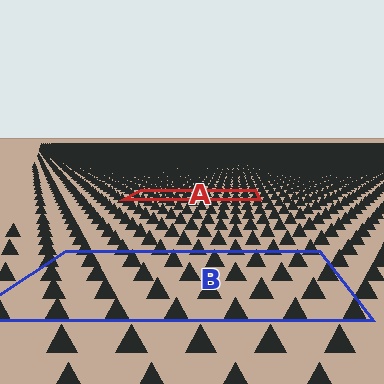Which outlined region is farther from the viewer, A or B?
Region A is farther from the viewer — the texture elements inside it appear smaller and more densely packed.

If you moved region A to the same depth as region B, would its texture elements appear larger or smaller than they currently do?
They would appear larger. At a closer depth, the same texture elements are projected at a bigger on-screen size.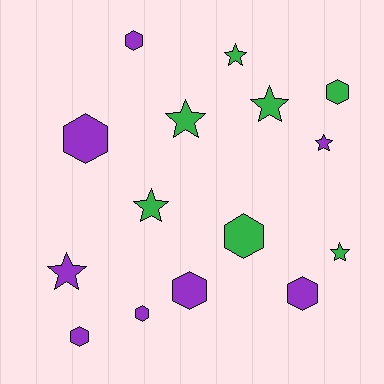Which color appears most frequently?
Purple, with 8 objects.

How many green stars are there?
There are 5 green stars.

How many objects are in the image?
There are 15 objects.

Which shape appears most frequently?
Hexagon, with 8 objects.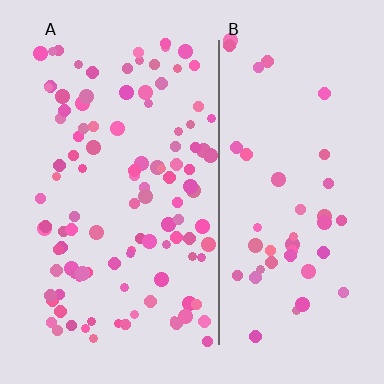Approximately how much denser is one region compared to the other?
Approximately 2.4× — region A over region B.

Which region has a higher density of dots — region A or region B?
A (the left).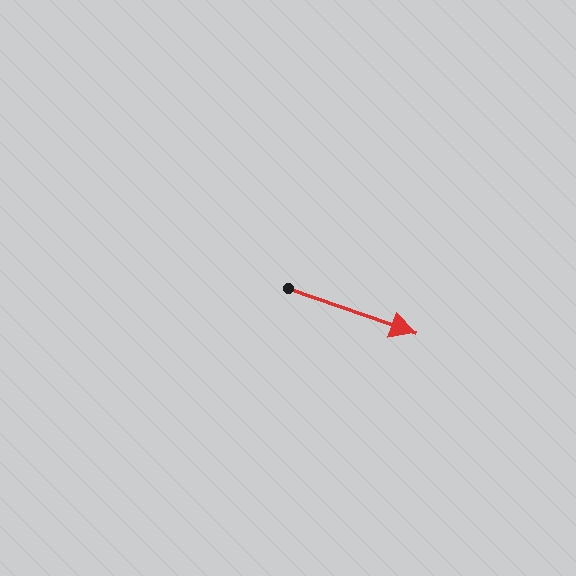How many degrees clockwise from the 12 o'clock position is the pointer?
Approximately 109 degrees.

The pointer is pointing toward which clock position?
Roughly 4 o'clock.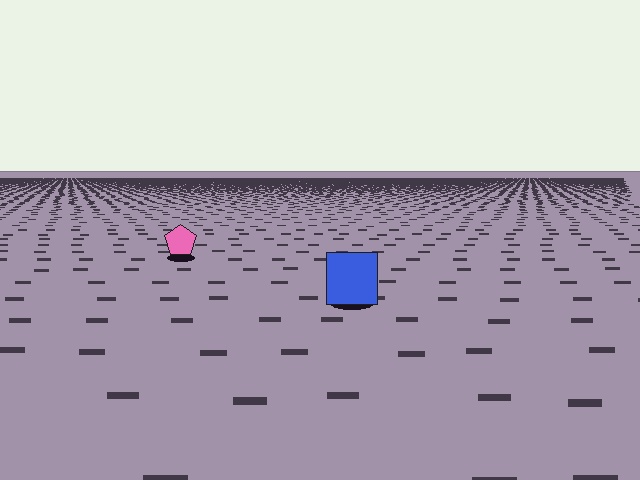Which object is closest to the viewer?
The blue square is closest. The texture marks near it are larger and more spread out.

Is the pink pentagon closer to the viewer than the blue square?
No. The blue square is closer — you can tell from the texture gradient: the ground texture is coarser near it.